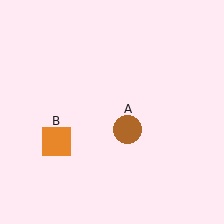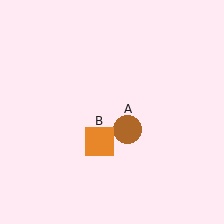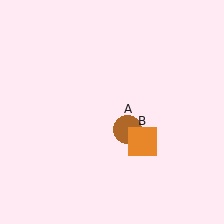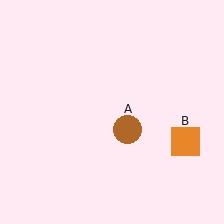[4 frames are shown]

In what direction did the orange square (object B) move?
The orange square (object B) moved right.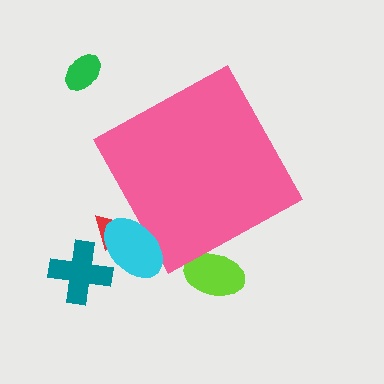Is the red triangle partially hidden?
Yes, the red triangle is partially hidden behind the pink diamond.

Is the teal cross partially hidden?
No, the teal cross is fully visible.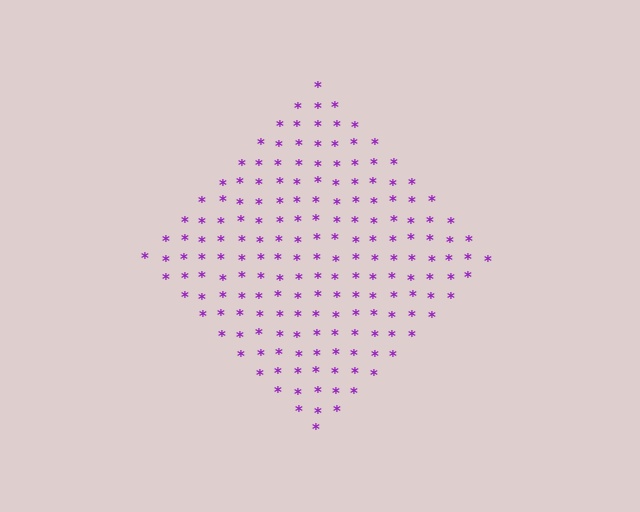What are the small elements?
The small elements are asterisks.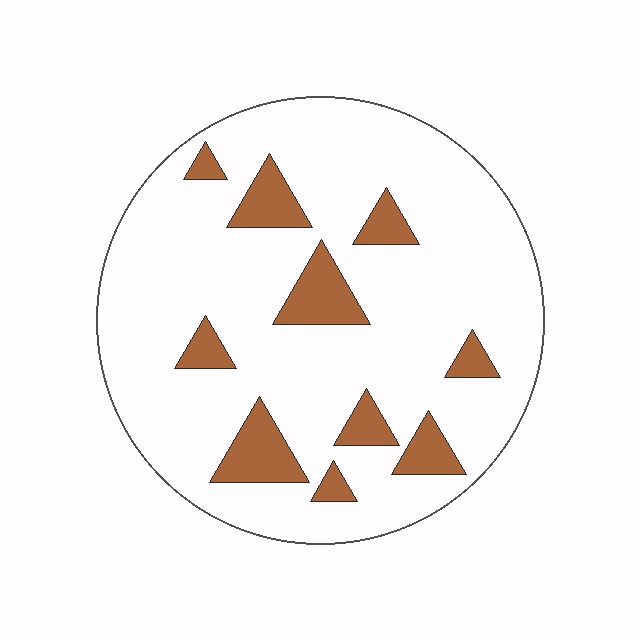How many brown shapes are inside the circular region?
10.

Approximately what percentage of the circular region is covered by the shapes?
Approximately 15%.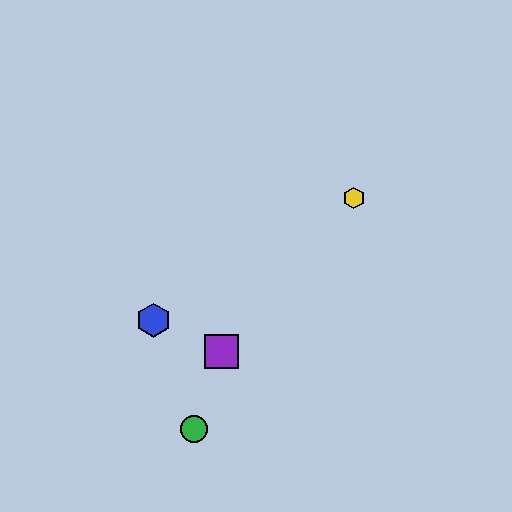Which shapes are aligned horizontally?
The red hexagon, the purple square are aligned horizontally.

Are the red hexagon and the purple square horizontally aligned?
Yes, both are at y≈352.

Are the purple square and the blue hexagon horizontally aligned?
No, the purple square is at y≈352 and the blue hexagon is at y≈320.